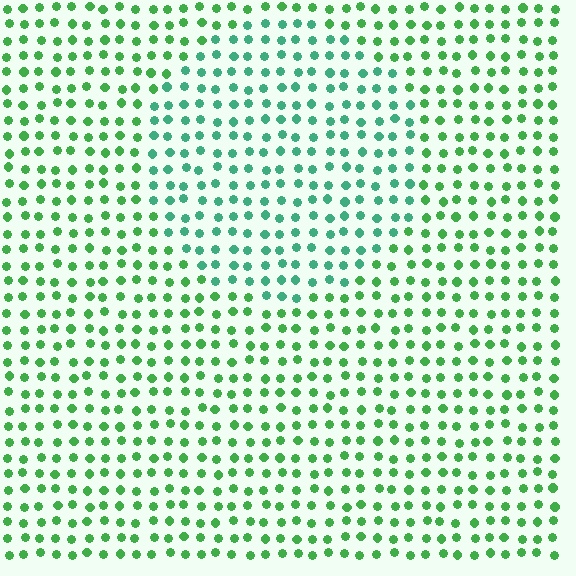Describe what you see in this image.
The image is filled with small green elements in a uniform arrangement. A circle-shaped region is visible where the elements are tinted to a slightly different hue, forming a subtle color boundary.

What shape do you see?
I see a circle.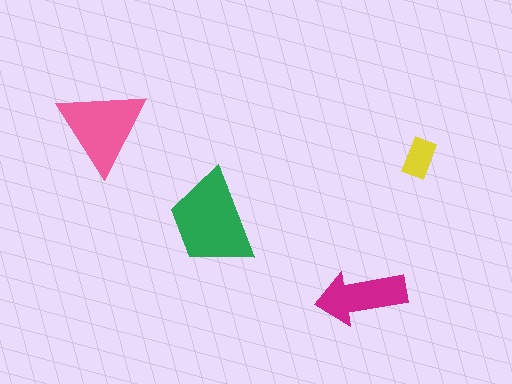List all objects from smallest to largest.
The yellow rectangle, the magenta arrow, the pink triangle, the green trapezoid.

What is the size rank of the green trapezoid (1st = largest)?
1st.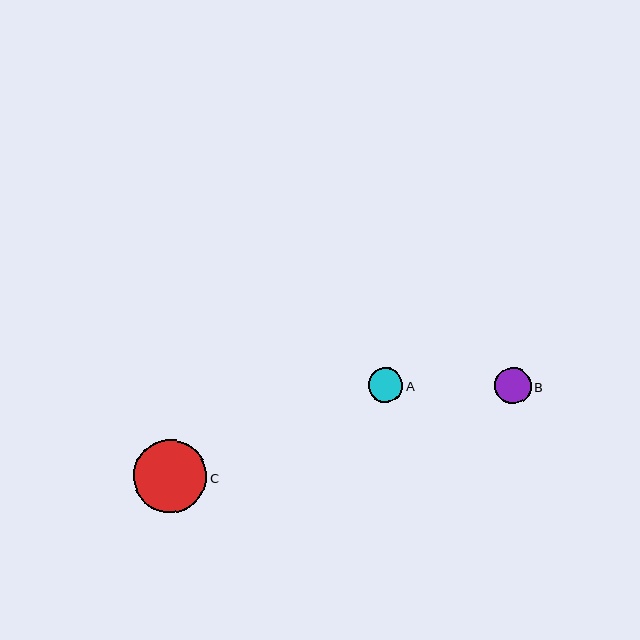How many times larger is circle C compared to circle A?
Circle C is approximately 2.1 times the size of circle A.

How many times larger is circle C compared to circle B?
Circle C is approximately 2.0 times the size of circle B.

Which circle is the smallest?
Circle A is the smallest with a size of approximately 35 pixels.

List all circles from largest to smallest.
From largest to smallest: C, B, A.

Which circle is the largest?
Circle C is the largest with a size of approximately 73 pixels.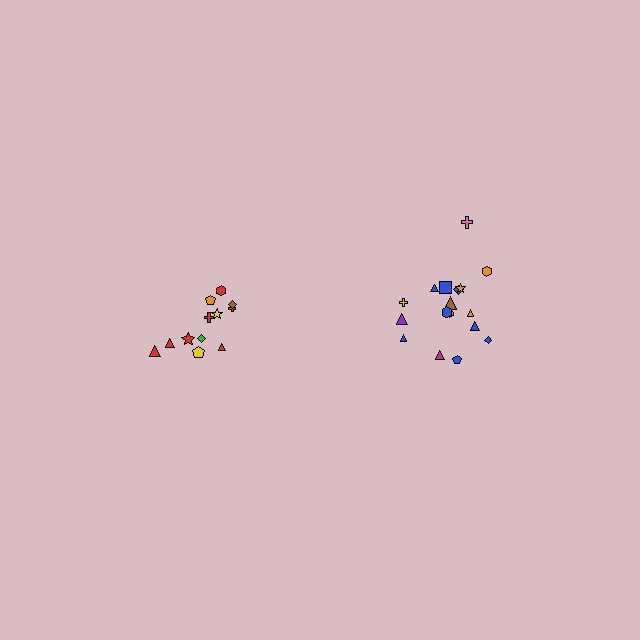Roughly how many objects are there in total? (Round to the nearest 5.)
Roughly 30 objects in total.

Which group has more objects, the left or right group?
The right group.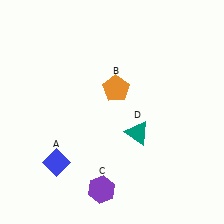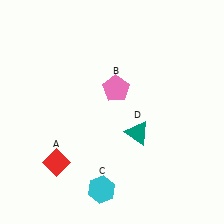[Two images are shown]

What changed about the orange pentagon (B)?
In Image 1, B is orange. In Image 2, it changed to pink.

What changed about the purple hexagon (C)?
In Image 1, C is purple. In Image 2, it changed to cyan.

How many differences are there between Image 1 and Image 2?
There are 3 differences between the two images.